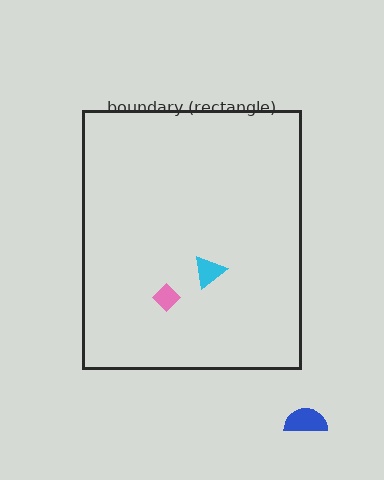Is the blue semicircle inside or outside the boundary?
Outside.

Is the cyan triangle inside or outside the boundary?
Inside.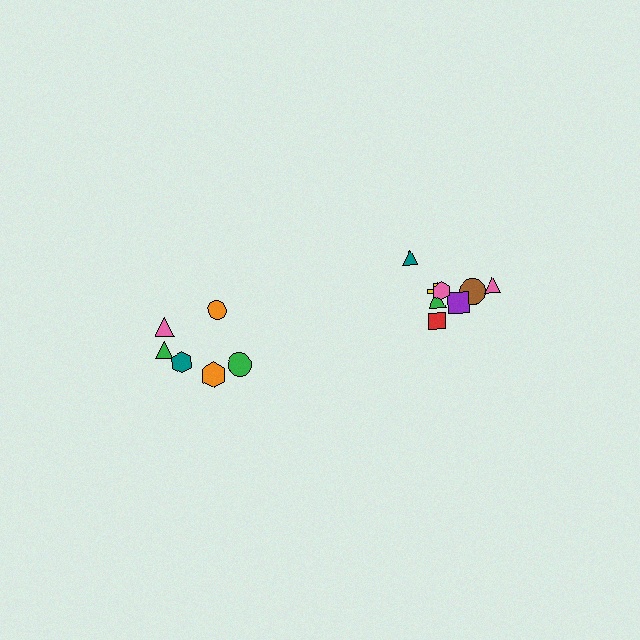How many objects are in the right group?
There are 8 objects.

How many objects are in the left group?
There are 6 objects.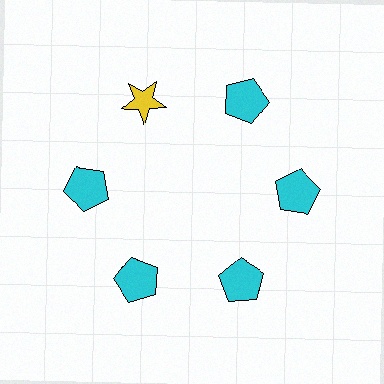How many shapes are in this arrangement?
There are 6 shapes arranged in a ring pattern.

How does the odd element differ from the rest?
It differs in both color (yellow instead of cyan) and shape (star instead of pentagon).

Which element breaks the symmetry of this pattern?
The yellow star at roughly the 11 o'clock position breaks the symmetry. All other shapes are cyan pentagons.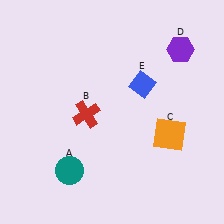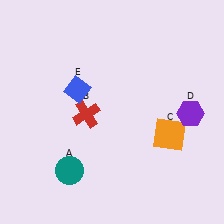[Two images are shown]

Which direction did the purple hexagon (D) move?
The purple hexagon (D) moved down.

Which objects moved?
The objects that moved are: the purple hexagon (D), the blue diamond (E).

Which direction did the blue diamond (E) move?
The blue diamond (E) moved left.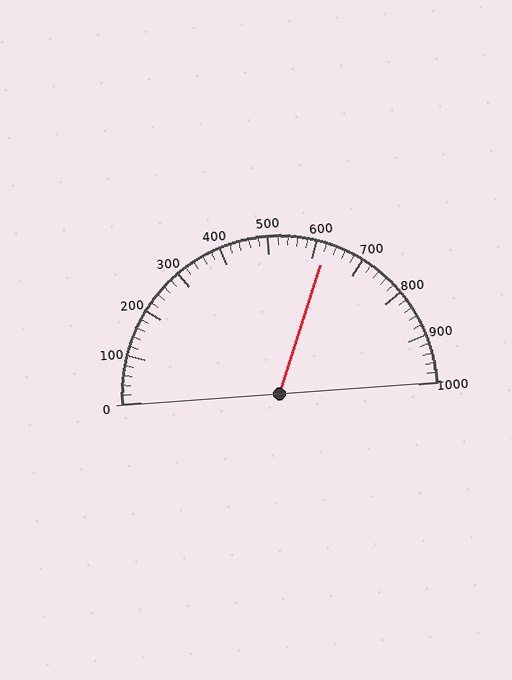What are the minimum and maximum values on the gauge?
The gauge ranges from 0 to 1000.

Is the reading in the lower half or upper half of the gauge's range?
The reading is in the upper half of the range (0 to 1000).